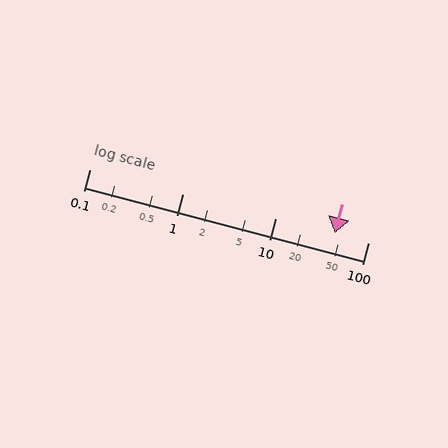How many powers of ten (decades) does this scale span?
The scale spans 3 decades, from 0.1 to 100.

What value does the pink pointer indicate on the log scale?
The pointer indicates approximately 44.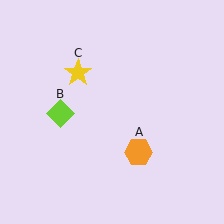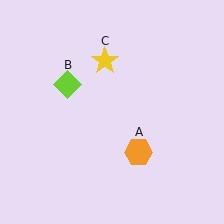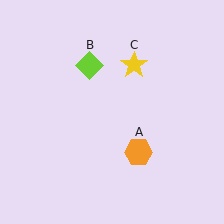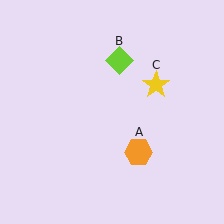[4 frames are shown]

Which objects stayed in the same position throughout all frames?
Orange hexagon (object A) remained stationary.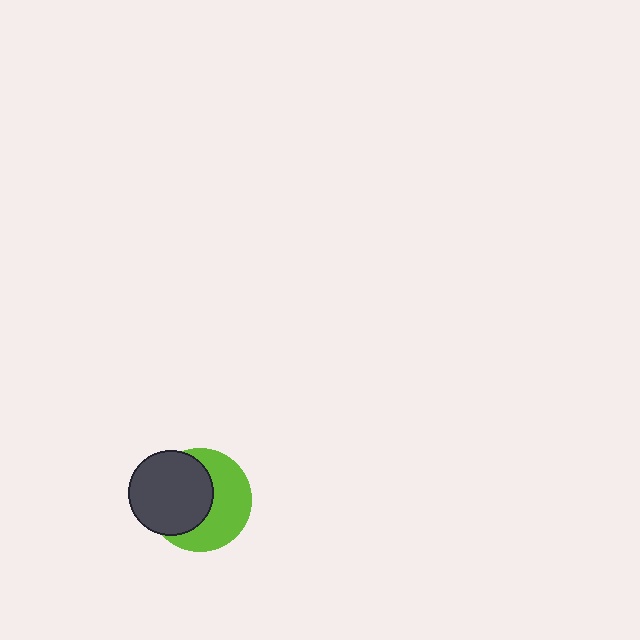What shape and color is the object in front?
The object in front is a dark gray circle.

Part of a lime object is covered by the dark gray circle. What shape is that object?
It is a circle.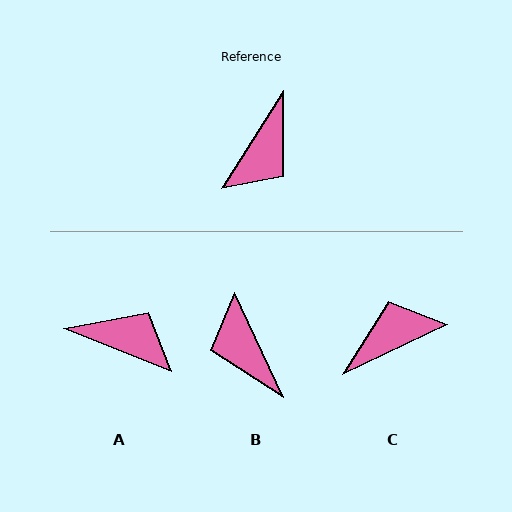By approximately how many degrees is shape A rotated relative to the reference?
Approximately 101 degrees counter-clockwise.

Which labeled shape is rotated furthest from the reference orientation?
C, about 148 degrees away.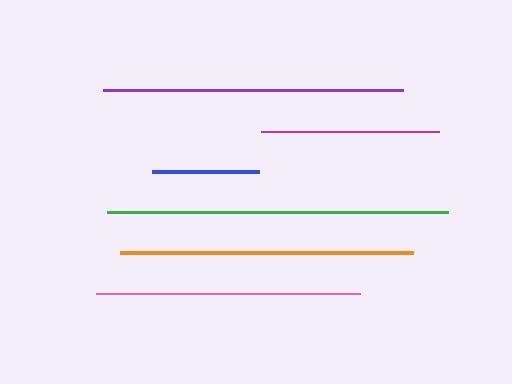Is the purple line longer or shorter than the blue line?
The purple line is longer than the blue line.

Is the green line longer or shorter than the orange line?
The green line is longer than the orange line.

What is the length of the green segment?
The green segment is approximately 341 pixels long.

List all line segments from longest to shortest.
From longest to shortest: green, purple, orange, pink, magenta, blue.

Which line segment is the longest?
The green line is the longest at approximately 341 pixels.